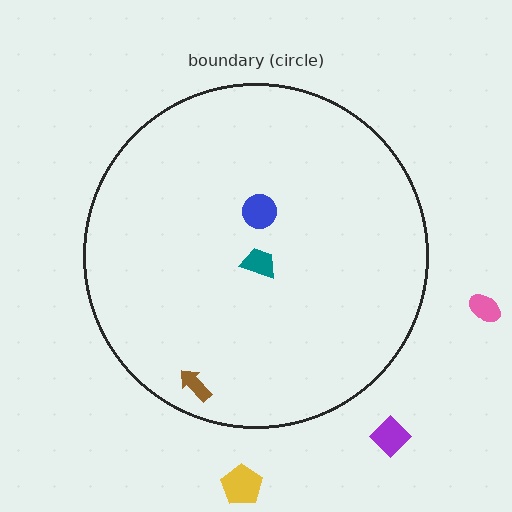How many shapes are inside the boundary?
3 inside, 3 outside.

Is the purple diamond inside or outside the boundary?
Outside.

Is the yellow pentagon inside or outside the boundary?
Outside.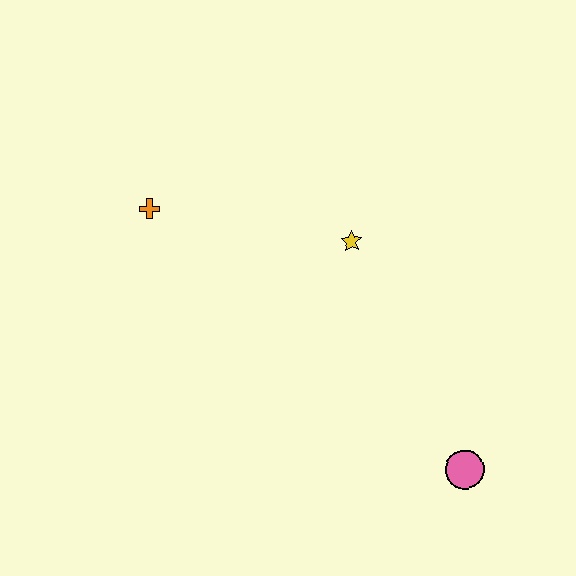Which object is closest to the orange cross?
The yellow star is closest to the orange cross.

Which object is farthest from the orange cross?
The pink circle is farthest from the orange cross.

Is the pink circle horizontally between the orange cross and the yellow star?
No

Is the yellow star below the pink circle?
No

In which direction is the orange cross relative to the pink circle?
The orange cross is to the left of the pink circle.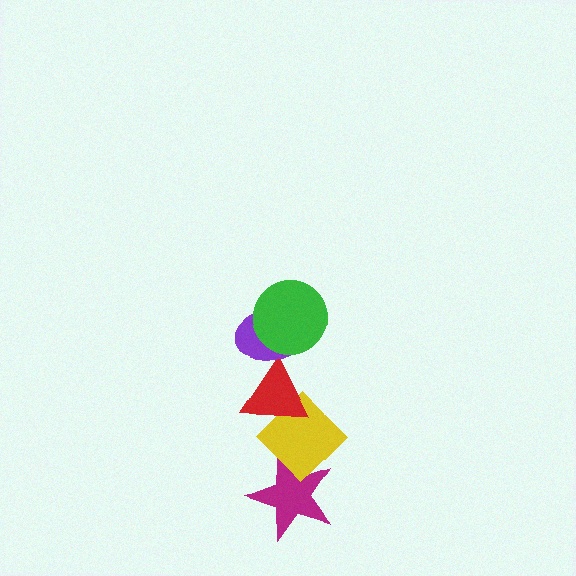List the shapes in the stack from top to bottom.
From top to bottom: the green circle, the purple ellipse, the red triangle, the yellow diamond, the magenta star.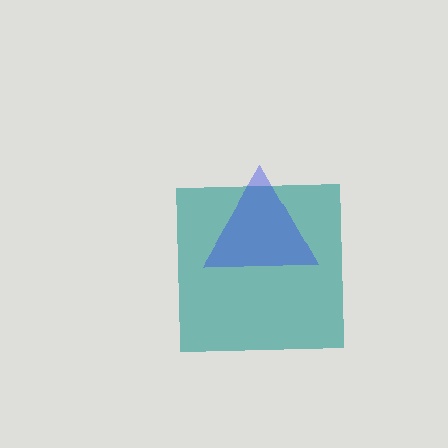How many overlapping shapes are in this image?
There are 2 overlapping shapes in the image.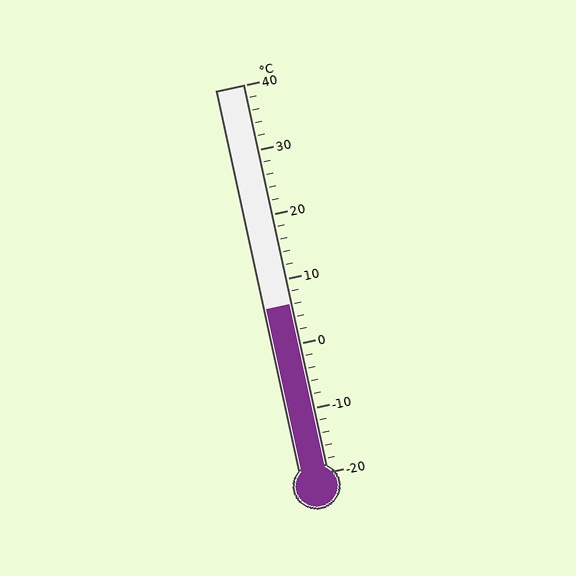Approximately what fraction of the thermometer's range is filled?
The thermometer is filled to approximately 45% of its range.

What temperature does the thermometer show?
The thermometer shows approximately 6°C.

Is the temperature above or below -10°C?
The temperature is above -10°C.